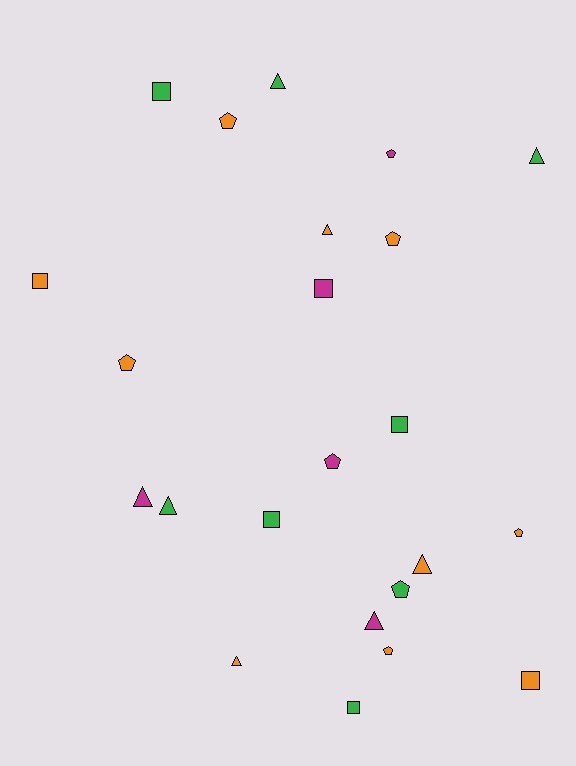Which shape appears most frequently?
Pentagon, with 8 objects.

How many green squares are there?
There are 4 green squares.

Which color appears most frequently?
Orange, with 10 objects.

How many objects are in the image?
There are 23 objects.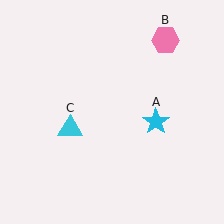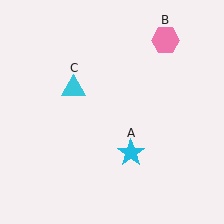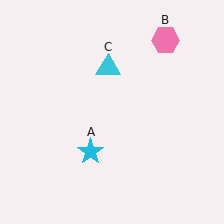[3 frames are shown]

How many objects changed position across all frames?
2 objects changed position: cyan star (object A), cyan triangle (object C).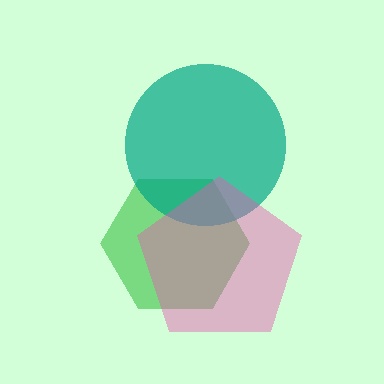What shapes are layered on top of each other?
The layered shapes are: a green hexagon, a teal circle, a pink pentagon.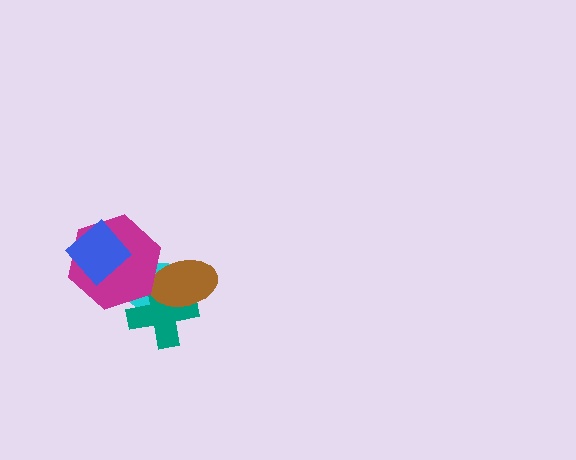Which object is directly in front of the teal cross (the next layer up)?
The brown ellipse is directly in front of the teal cross.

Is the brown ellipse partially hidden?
Yes, it is partially covered by another shape.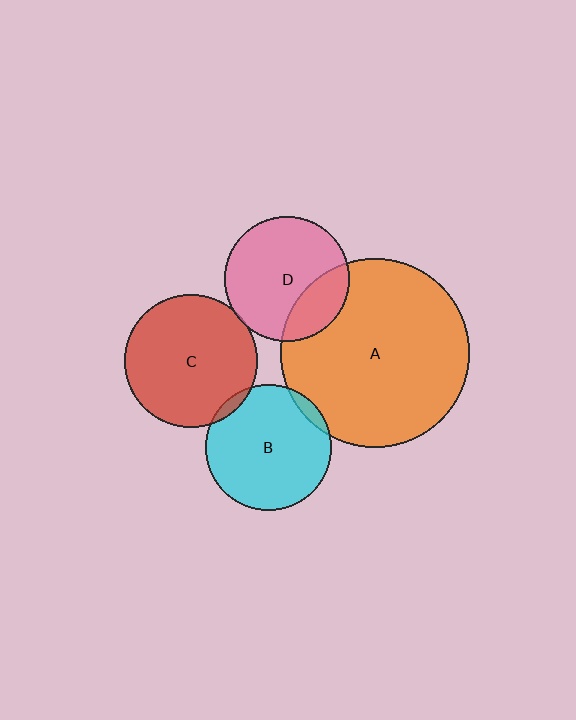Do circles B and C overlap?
Yes.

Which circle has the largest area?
Circle A (orange).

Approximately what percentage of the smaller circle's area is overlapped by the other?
Approximately 5%.